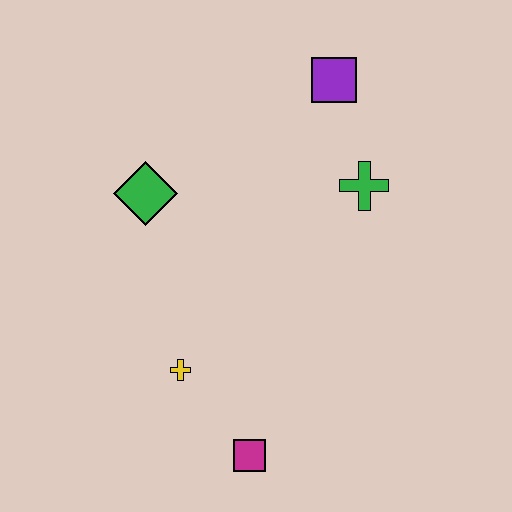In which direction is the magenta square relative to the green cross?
The magenta square is below the green cross.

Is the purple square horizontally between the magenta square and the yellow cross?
No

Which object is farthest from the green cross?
The magenta square is farthest from the green cross.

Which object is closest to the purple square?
The green cross is closest to the purple square.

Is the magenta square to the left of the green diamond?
No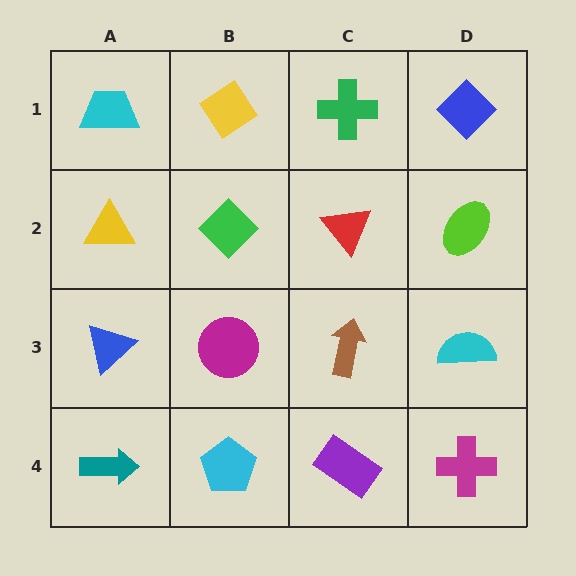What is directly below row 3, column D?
A magenta cross.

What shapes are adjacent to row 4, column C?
A brown arrow (row 3, column C), a cyan pentagon (row 4, column B), a magenta cross (row 4, column D).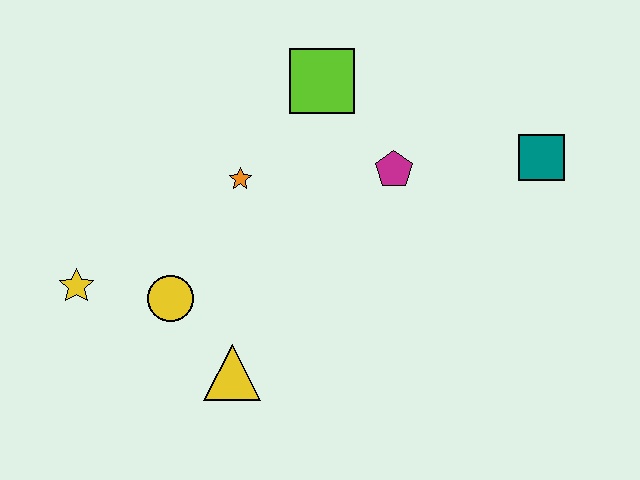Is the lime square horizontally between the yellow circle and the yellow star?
No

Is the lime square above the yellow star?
Yes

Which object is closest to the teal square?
The magenta pentagon is closest to the teal square.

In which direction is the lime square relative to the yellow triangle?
The lime square is above the yellow triangle.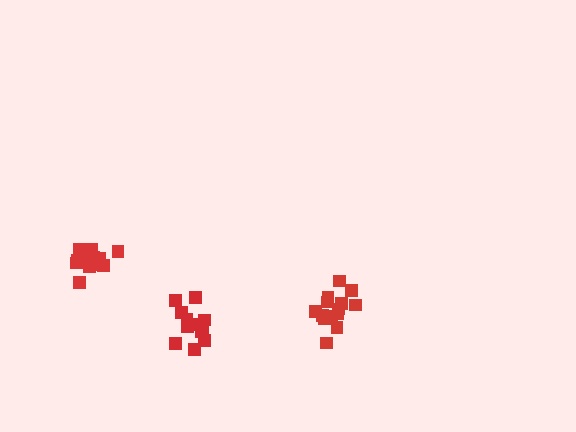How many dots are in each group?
Group 1: 14 dots, Group 2: 13 dots, Group 3: 12 dots (39 total).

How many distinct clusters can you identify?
There are 3 distinct clusters.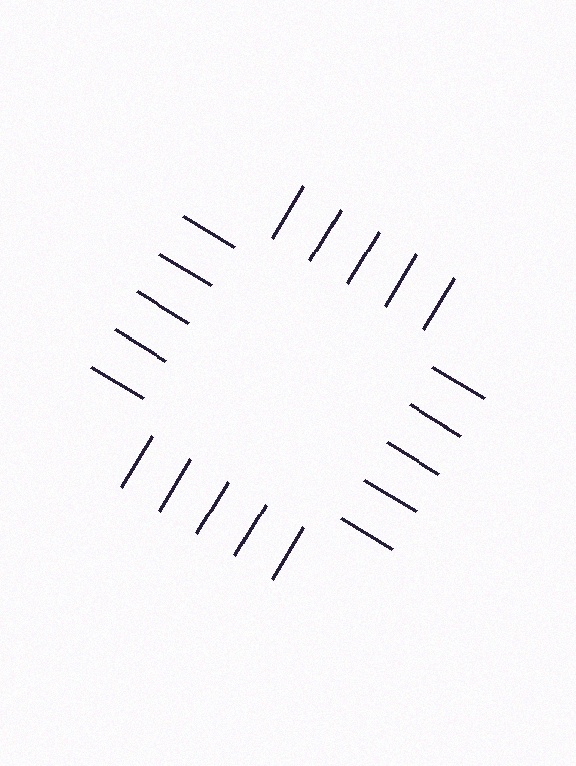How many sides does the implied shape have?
4 sides — the line-ends trace a square.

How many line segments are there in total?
20 — 5 along each of the 4 edges.